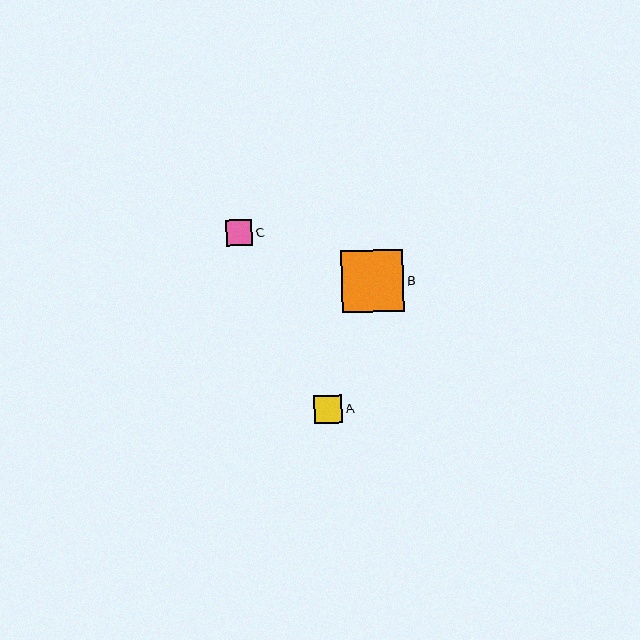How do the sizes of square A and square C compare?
Square A and square C are approximately the same size.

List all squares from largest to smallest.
From largest to smallest: B, A, C.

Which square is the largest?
Square B is the largest with a size of approximately 62 pixels.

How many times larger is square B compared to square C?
Square B is approximately 2.4 times the size of square C.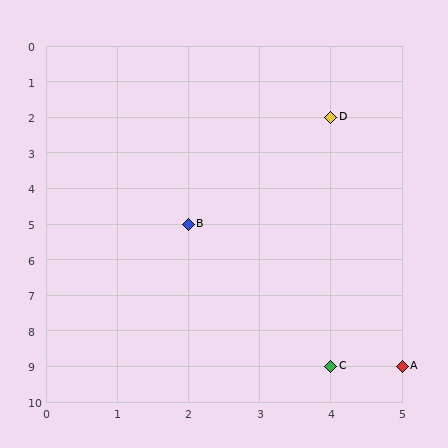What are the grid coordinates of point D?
Point D is at grid coordinates (4, 2).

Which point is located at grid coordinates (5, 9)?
Point A is at (5, 9).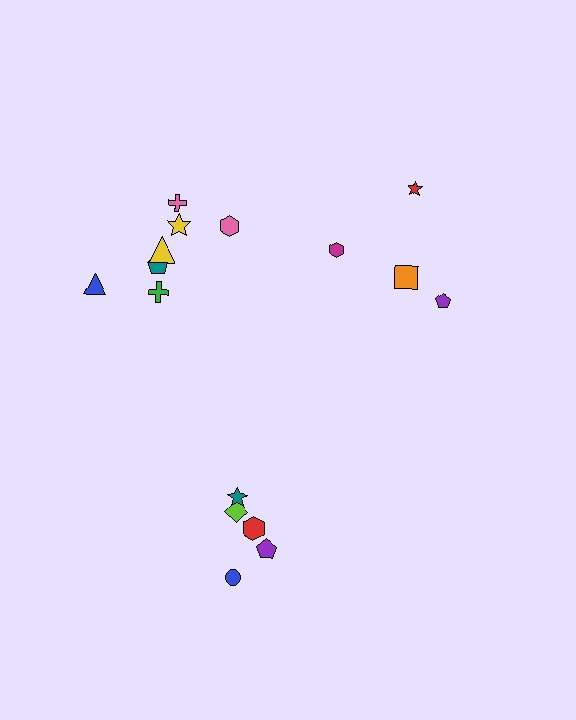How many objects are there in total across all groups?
There are 16 objects.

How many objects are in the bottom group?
There are 5 objects.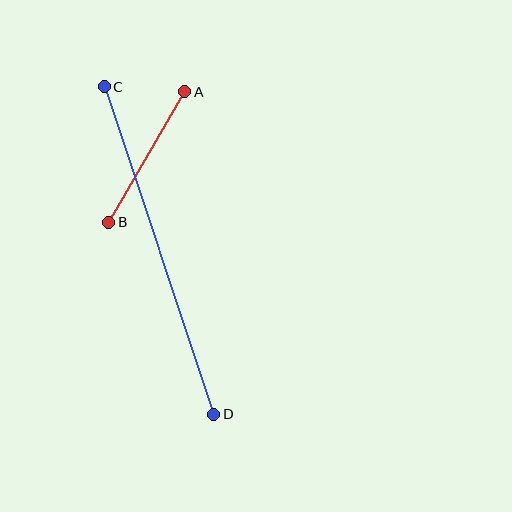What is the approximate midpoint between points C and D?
The midpoint is at approximately (159, 251) pixels.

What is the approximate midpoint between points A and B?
The midpoint is at approximately (147, 157) pixels.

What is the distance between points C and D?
The distance is approximately 345 pixels.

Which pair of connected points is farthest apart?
Points C and D are farthest apart.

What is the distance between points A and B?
The distance is approximately 151 pixels.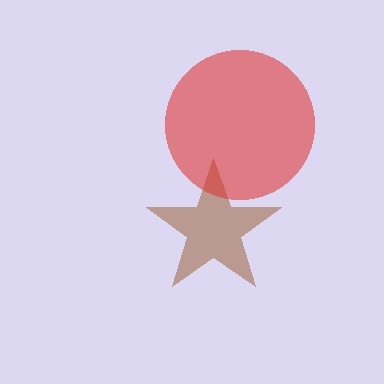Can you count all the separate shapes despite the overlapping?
Yes, there are 2 separate shapes.